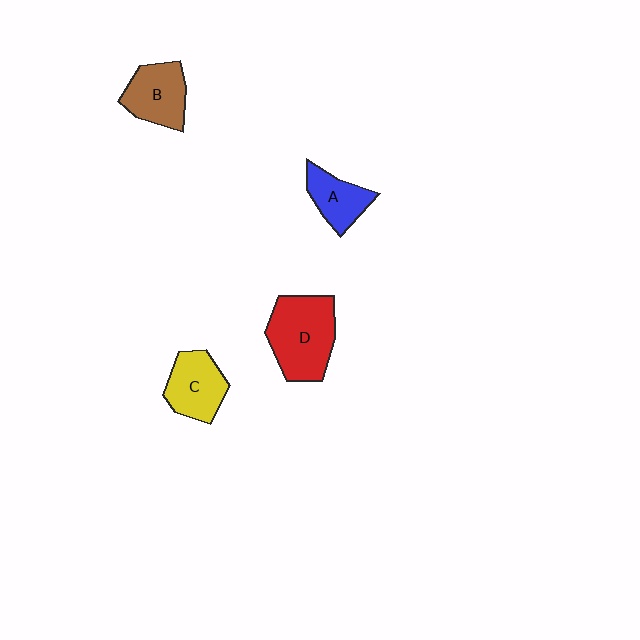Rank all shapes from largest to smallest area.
From largest to smallest: D (red), C (yellow), B (brown), A (blue).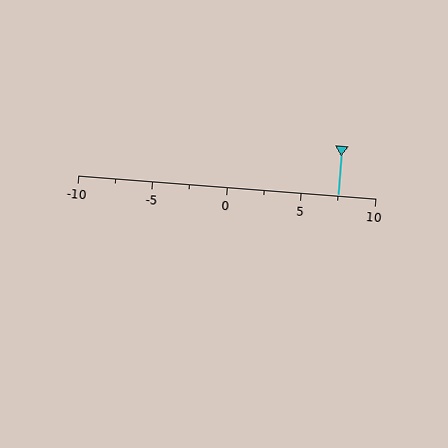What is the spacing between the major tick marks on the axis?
The major ticks are spaced 5 apart.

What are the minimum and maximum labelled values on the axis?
The axis runs from -10 to 10.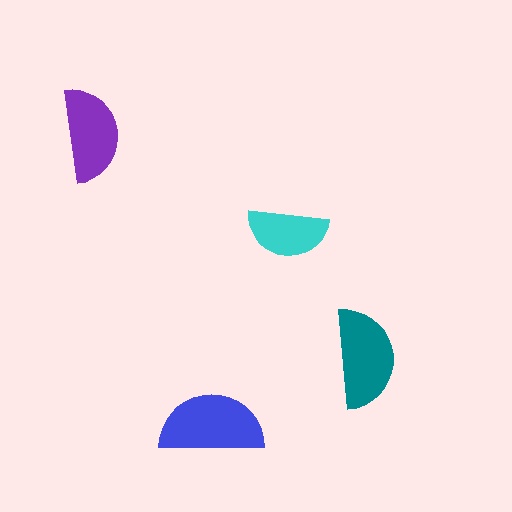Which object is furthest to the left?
The purple semicircle is leftmost.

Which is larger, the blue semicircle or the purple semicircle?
The blue one.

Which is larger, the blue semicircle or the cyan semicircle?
The blue one.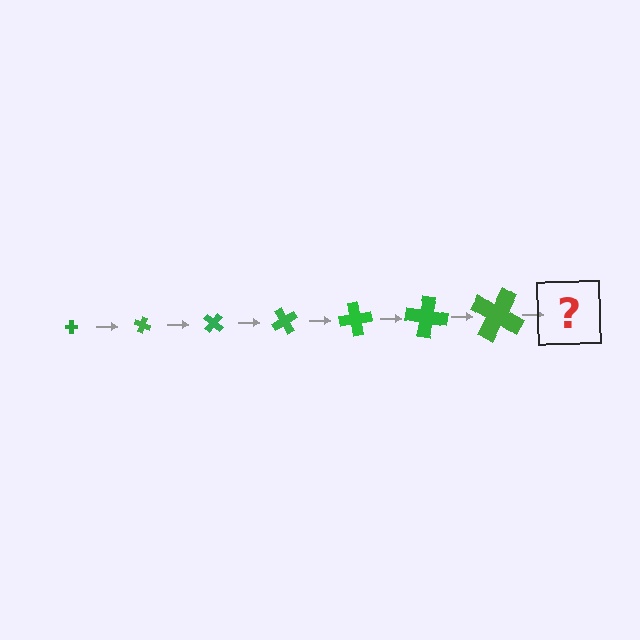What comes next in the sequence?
The next element should be a cross, larger than the previous one and rotated 140 degrees from the start.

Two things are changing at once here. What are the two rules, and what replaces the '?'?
The two rules are that the cross grows larger each step and it rotates 20 degrees each step. The '?' should be a cross, larger than the previous one and rotated 140 degrees from the start.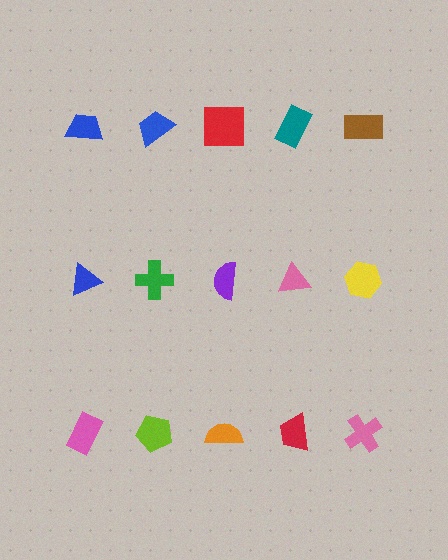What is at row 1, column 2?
A blue trapezoid.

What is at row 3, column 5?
A pink cross.